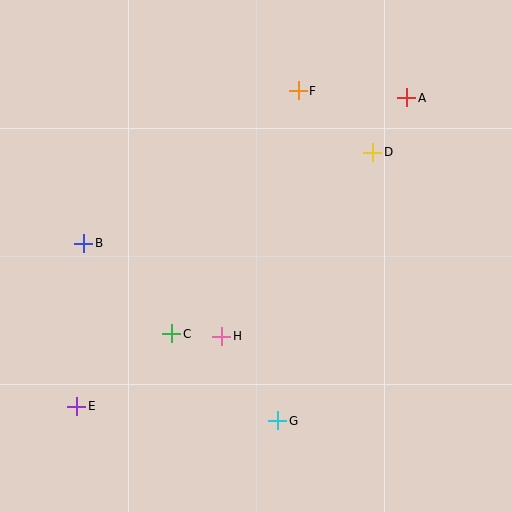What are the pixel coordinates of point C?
Point C is at (172, 334).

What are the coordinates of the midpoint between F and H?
The midpoint between F and H is at (260, 214).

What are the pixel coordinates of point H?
Point H is at (222, 336).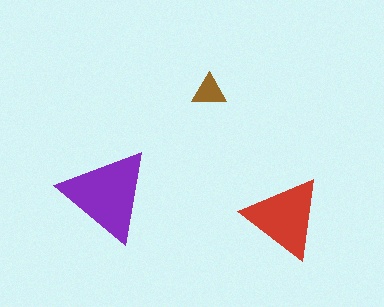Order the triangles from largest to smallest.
the purple one, the red one, the brown one.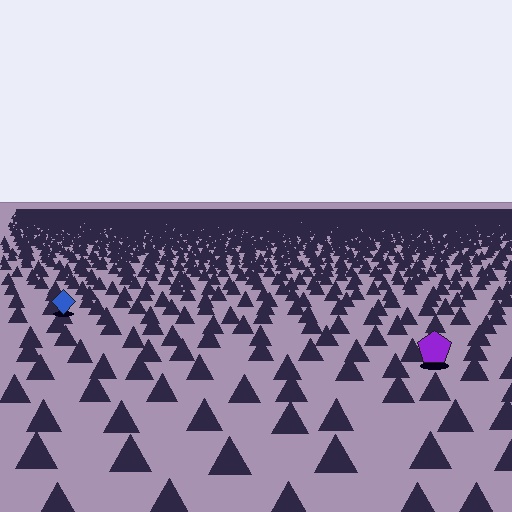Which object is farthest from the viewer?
The blue diamond is farthest from the viewer. It appears smaller and the ground texture around it is denser.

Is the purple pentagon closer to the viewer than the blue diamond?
Yes. The purple pentagon is closer — you can tell from the texture gradient: the ground texture is coarser near it.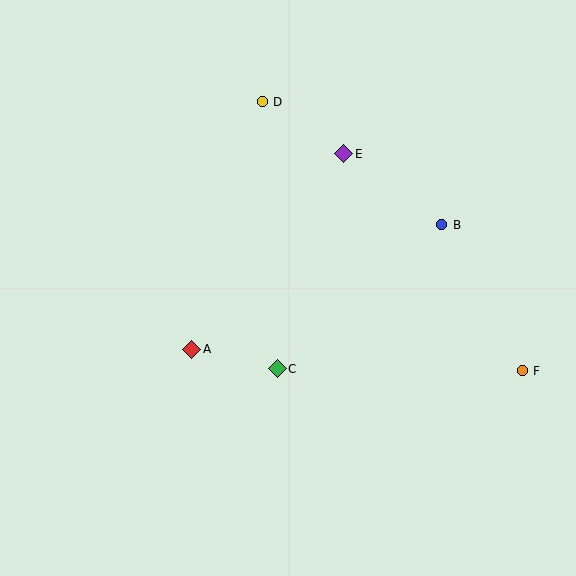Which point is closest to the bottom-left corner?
Point A is closest to the bottom-left corner.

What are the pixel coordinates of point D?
Point D is at (262, 102).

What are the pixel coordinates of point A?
Point A is at (192, 349).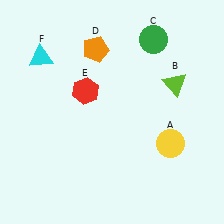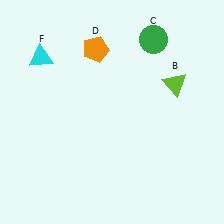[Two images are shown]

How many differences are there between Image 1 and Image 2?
There are 2 differences between the two images.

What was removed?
The yellow circle (A), the red hexagon (E) were removed in Image 2.